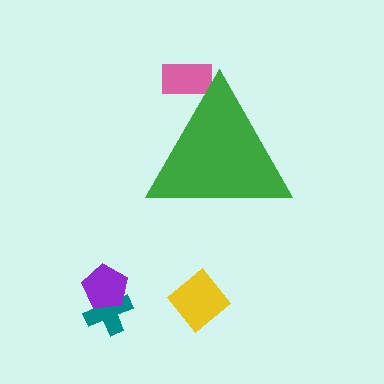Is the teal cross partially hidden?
No, the teal cross is fully visible.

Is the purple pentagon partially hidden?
No, the purple pentagon is fully visible.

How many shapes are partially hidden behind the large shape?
1 shape is partially hidden.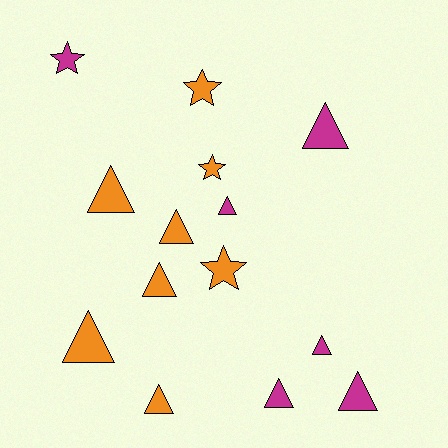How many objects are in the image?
There are 14 objects.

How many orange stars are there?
There are 3 orange stars.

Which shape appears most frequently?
Triangle, with 10 objects.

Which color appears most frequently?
Orange, with 8 objects.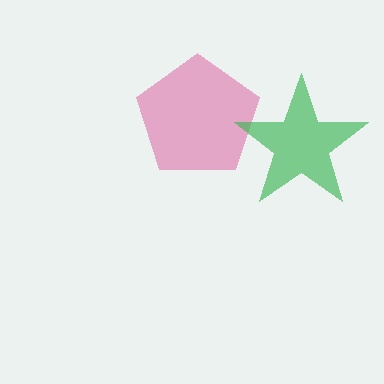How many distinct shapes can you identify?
There are 2 distinct shapes: a pink pentagon, a green star.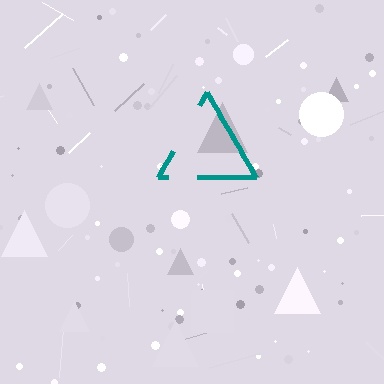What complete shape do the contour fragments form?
The contour fragments form a triangle.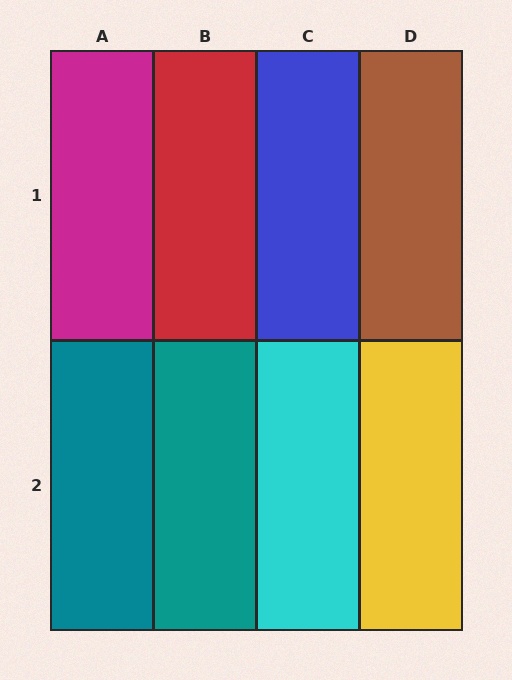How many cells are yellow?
1 cell is yellow.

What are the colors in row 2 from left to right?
Teal, teal, cyan, yellow.